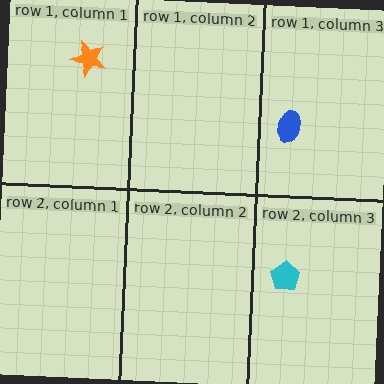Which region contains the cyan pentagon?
The row 2, column 3 region.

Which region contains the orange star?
The row 1, column 1 region.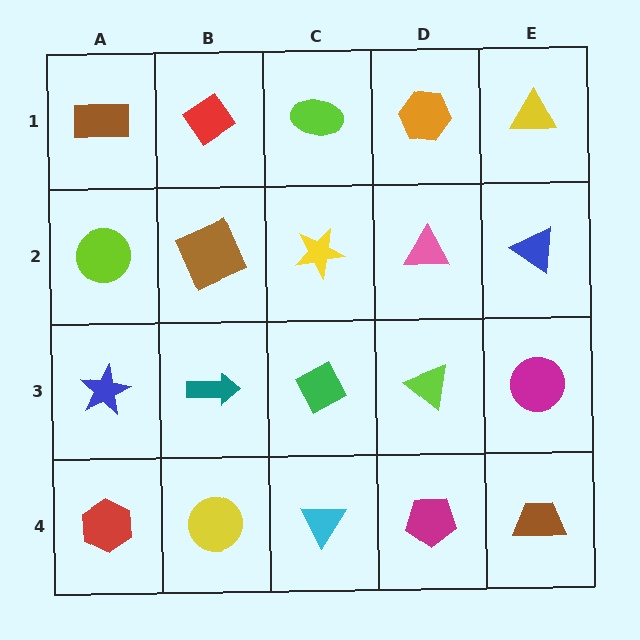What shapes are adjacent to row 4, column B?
A teal arrow (row 3, column B), a red hexagon (row 4, column A), a cyan triangle (row 4, column C).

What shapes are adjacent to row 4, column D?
A lime triangle (row 3, column D), a cyan triangle (row 4, column C), a brown trapezoid (row 4, column E).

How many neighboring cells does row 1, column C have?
3.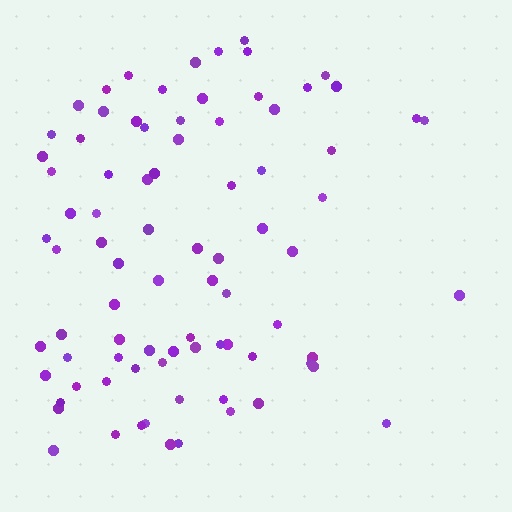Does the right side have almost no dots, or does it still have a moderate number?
Still a moderate number, just noticeably fewer than the left.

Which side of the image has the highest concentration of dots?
The left.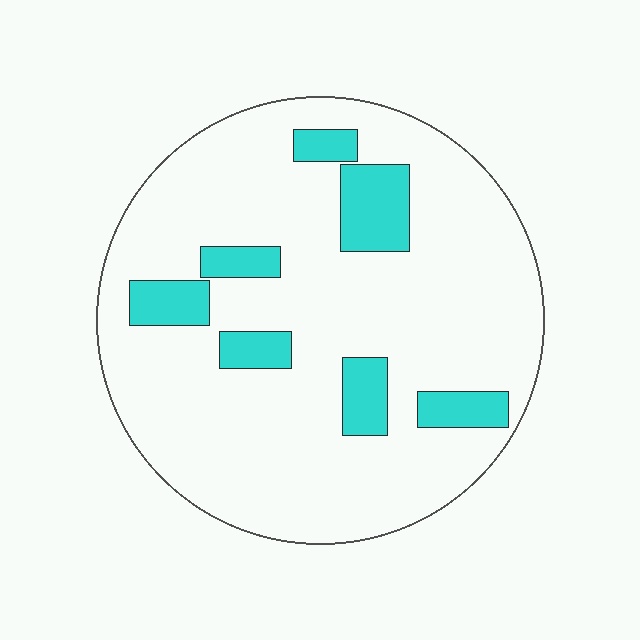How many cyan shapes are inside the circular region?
7.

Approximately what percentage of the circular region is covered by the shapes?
Approximately 15%.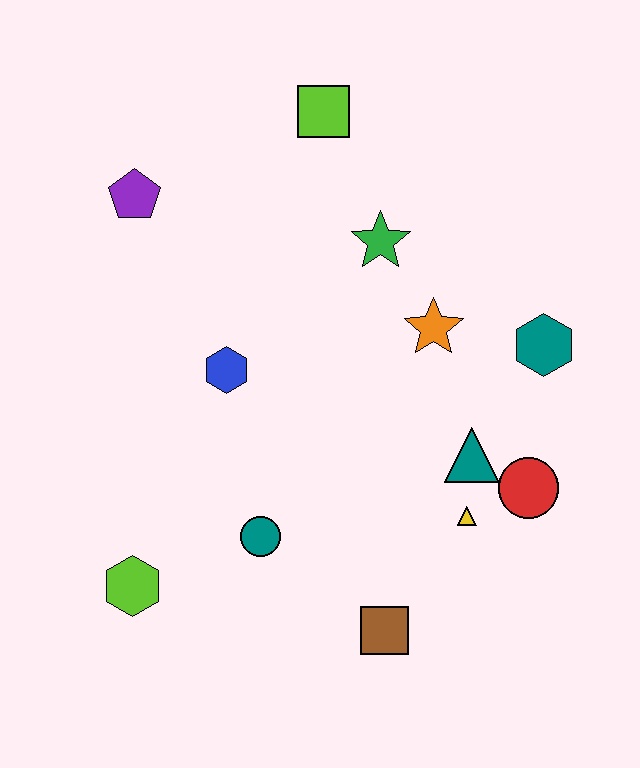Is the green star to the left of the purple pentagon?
No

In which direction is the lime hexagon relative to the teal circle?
The lime hexagon is to the left of the teal circle.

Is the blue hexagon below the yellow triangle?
No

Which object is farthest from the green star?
The lime hexagon is farthest from the green star.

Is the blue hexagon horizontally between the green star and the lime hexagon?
Yes